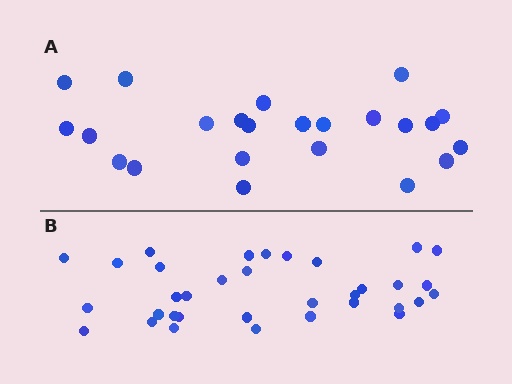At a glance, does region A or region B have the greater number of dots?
Region B (the bottom region) has more dots.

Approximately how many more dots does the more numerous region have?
Region B has roughly 12 or so more dots than region A.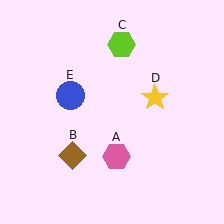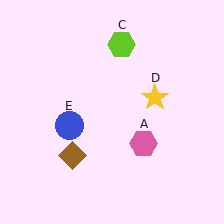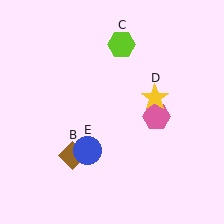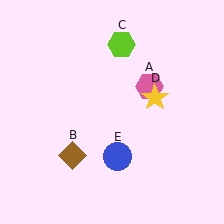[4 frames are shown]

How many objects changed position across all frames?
2 objects changed position: pink hexagon (object A), blue circle (object E).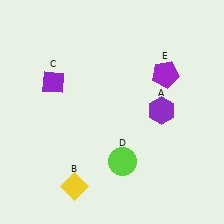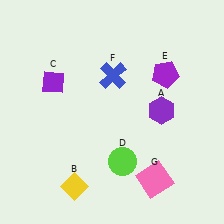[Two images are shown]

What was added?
A blue cross (F), a pink square (G) were added in Image 2.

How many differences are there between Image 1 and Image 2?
There are 2 differences between the two images.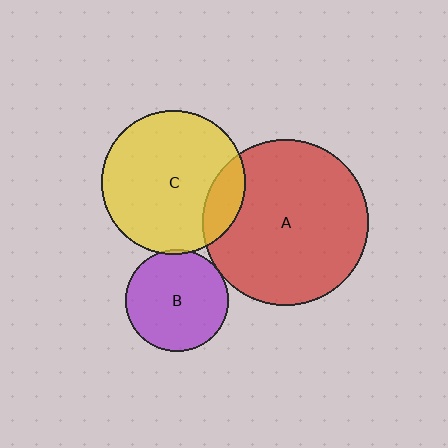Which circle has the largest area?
Circle A (red).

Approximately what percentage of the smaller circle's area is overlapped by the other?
Approximately 15%.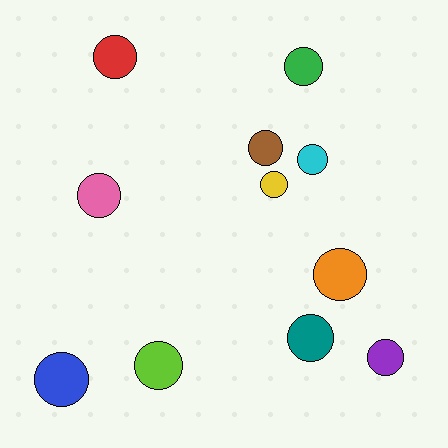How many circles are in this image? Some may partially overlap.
There are 11 circles.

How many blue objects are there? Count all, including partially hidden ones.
There is 1 blue object.